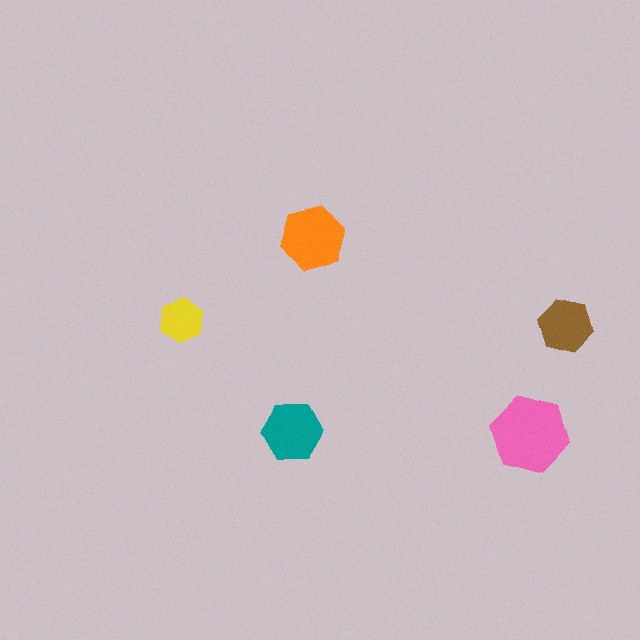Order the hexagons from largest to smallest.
the pink one, the orange one, the teal one, the brown one, the yellow one.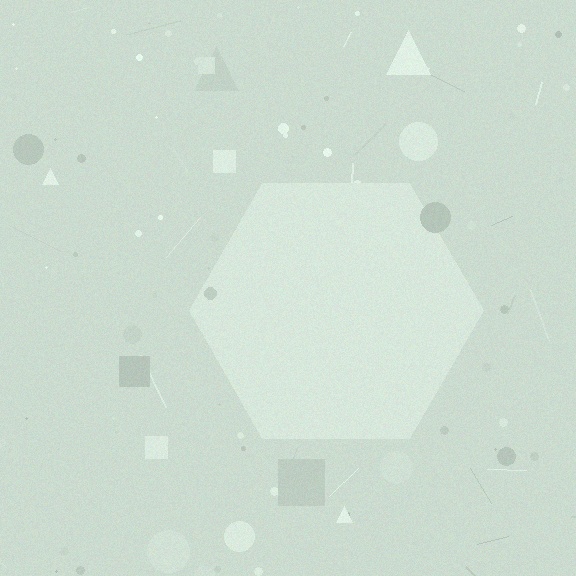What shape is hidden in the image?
A hexagon is hidden in the image.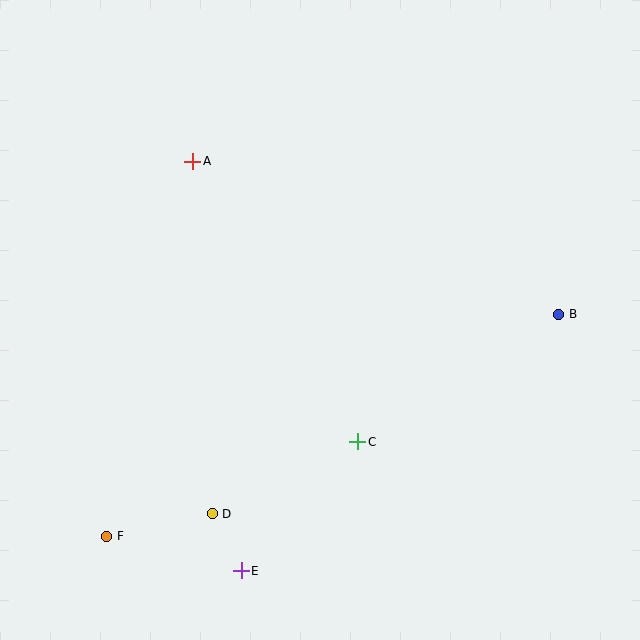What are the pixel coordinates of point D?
Point D is at (212, 514).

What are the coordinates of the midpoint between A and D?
The midpoint between A and D is at (202, 337).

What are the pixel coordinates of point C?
Point C is at (358, 442).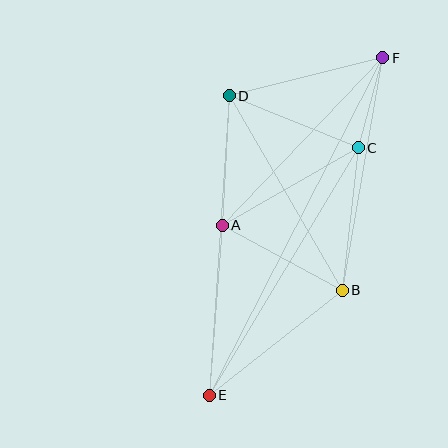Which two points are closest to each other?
Points C and F are closest to each other.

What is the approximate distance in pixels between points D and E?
The distance between D and E is approximately 300 pixels.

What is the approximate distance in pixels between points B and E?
The distance between B and E is approximately 170 pixels.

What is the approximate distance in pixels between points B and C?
The distance between B and C is approximately 143 pixels.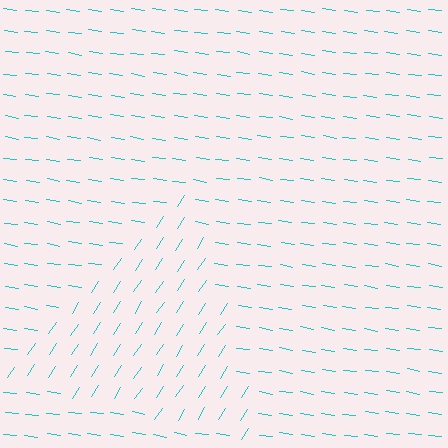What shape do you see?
I see a triangle.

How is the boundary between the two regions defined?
The boundary is defined purely by a change in line orientation (approximately 65 degrees difference). All lines are the same color and thickness.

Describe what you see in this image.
The image is filled with small cyan line segments. A triangle region in the image has lines oriented differently from the surrounding lines, creating a visible texture boundary.